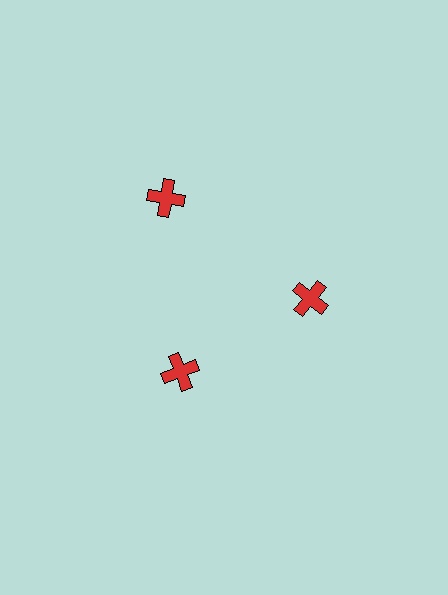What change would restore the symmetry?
The symmetry would be restored by moving it inward, back onto the ring so that all 3 crosses sit at equal angles and equal distance from the center.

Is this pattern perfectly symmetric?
No. The 3 red crosses are arranged in a ring, but one element near the 11 o'clock position is pushed outward from the center, breaking the 3-fold rotational symmetry.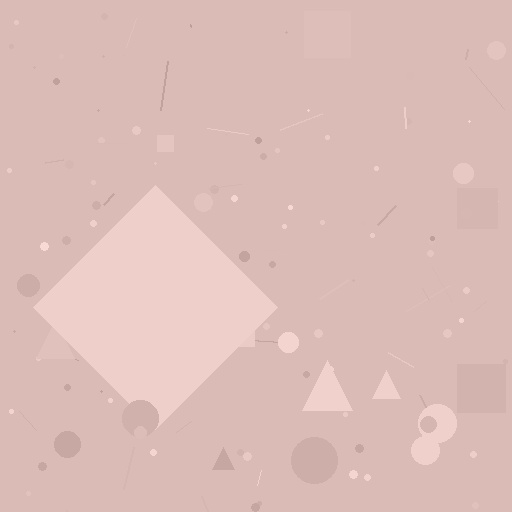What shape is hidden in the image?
A diamond is hidden in the image.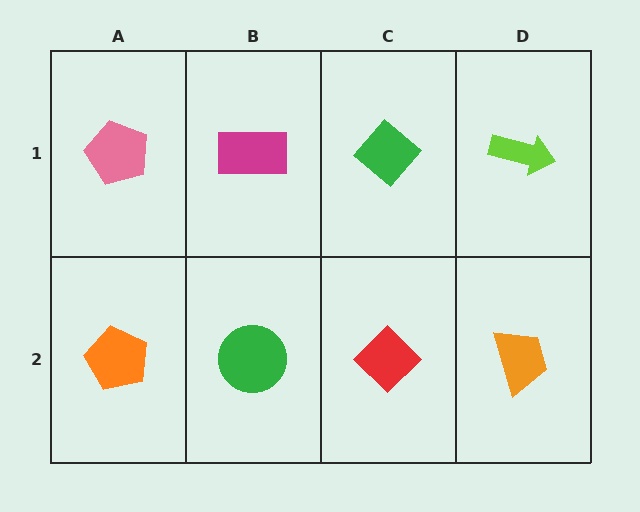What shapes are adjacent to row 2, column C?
A green diamond (row 1, column C), a green circle (row 2, column B), an orange trapezoid (row 2, column D).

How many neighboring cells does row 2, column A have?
2.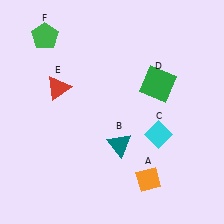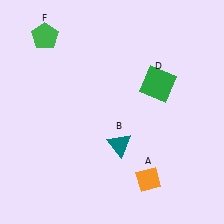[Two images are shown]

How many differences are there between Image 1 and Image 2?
There are 2 differences between the two images.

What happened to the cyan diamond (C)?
The cyan diamond (C) was removed in Image 2. It was in the bottom-right area of Image 1.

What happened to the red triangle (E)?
The red triangle (E) was removed in Image 2. It was in the top-left area of Image 1.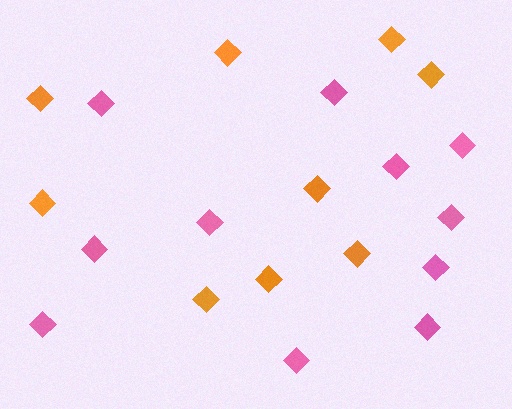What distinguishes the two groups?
There are 2 groups: one group of pink diamonds (11) and one group of orange diamonds (9).